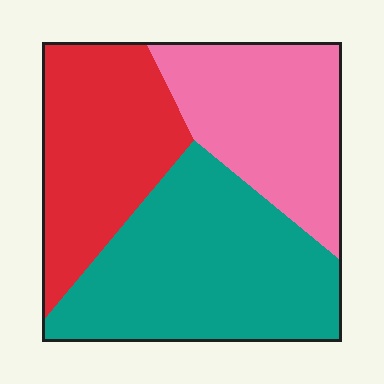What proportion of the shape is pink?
Pink covers roughly 30% of the shape.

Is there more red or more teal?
Teal.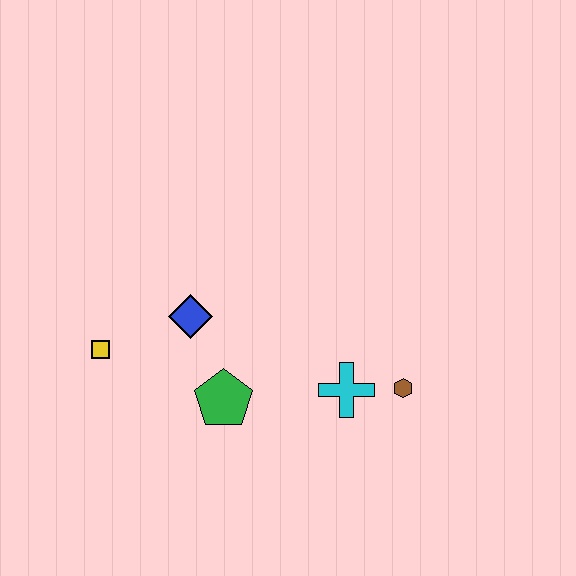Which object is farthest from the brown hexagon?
The yellow square is farthest from the brown hexagon.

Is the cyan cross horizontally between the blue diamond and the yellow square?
No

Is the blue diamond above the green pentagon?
Yes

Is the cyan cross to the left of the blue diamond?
No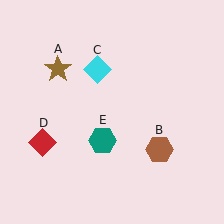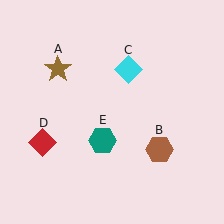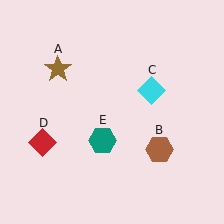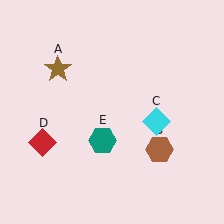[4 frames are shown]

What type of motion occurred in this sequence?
The cyan diamond (object C) rotated clockwise around the center of the scene.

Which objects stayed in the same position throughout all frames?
Brown star (object A) and brown hexagon (object B) and red diamond (object D) and teal hexagon (object E) remained stationary.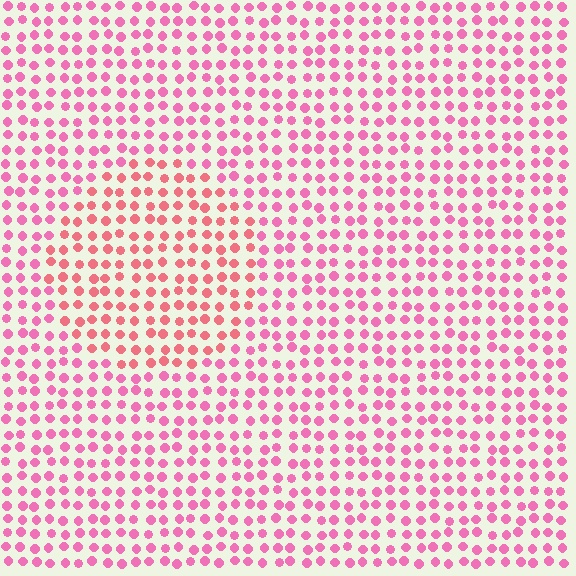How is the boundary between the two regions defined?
The boundary is defined purely by a slight shift in hue (about 25 degrees). Spacing, size, and orientation are identical on both sides.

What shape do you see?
I see a circle.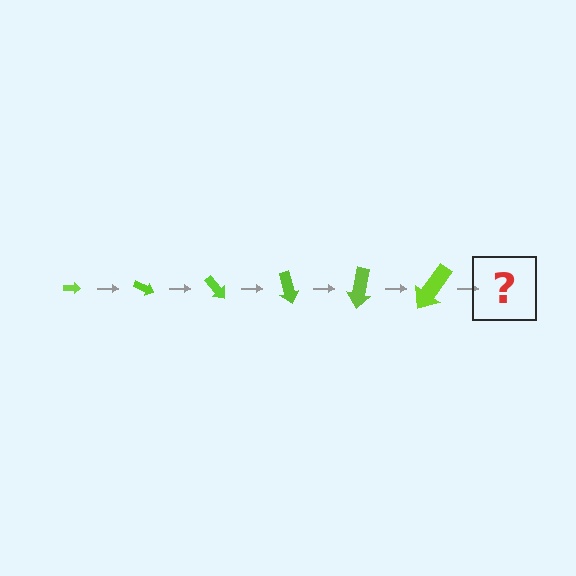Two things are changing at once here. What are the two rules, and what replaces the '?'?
The two rules are that the arrow grows larger each step and it rotates 25 degrees each step. The '?' should be an arrow, larger than the previous one and rotated 150 degrees from the start.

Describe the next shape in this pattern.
It should be an arrow, larger than the previous one and rotated 150 degrees from the start.